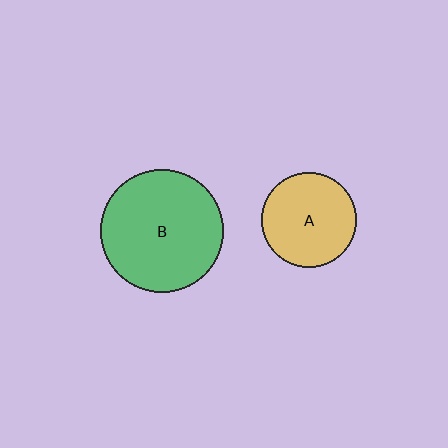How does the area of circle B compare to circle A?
Approximately 1.7 times.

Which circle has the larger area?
Circle B (green).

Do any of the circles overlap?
No, none of the circles overlap.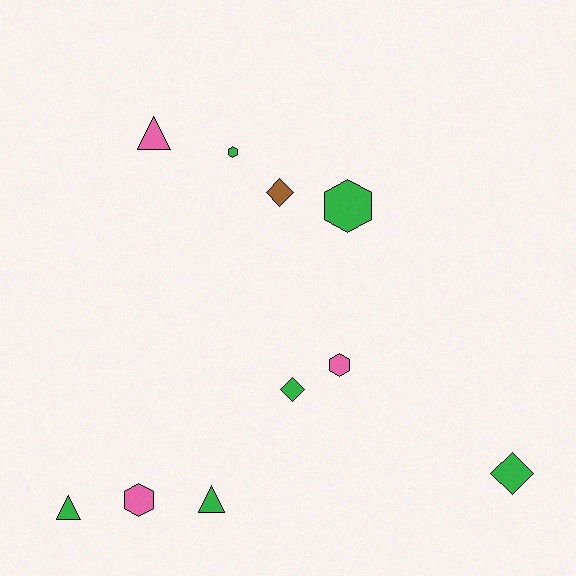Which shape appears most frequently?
Hexagon, with 4 objects.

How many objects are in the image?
There are 10 objects.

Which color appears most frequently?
Green, with 6 objects.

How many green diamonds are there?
There are 2 green diamonds.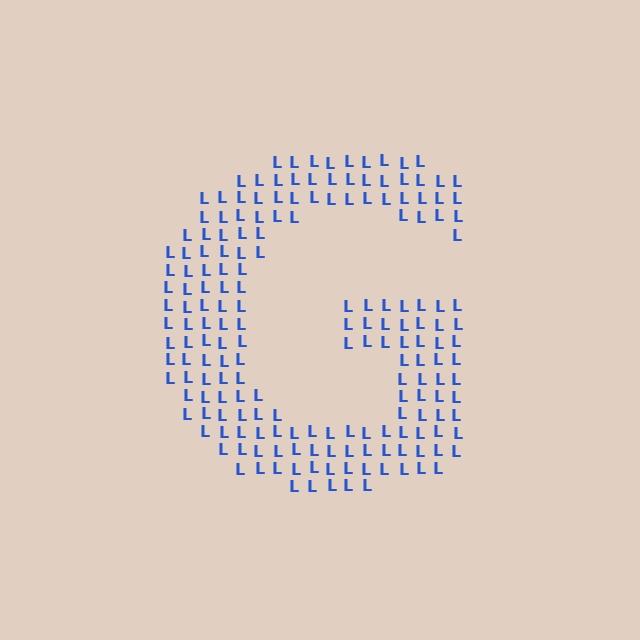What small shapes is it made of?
It is made of small letter L's.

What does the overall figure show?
The overall figure shows the letter G.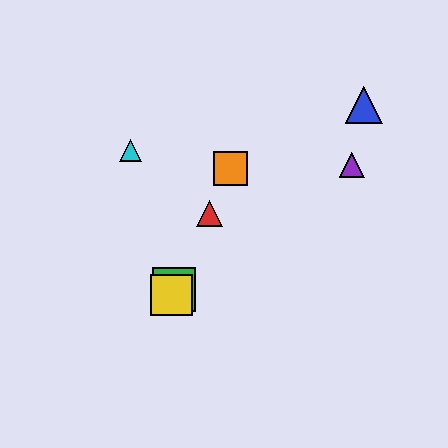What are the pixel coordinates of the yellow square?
The yellow square is at (172, 295).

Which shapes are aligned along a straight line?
The red triangle, the green square, the yellow square, the orange square are aligned along a straight line.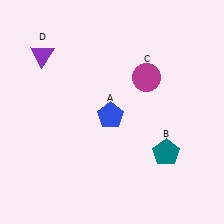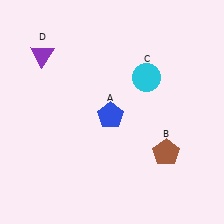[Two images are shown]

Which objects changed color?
B changed from teal to brown. C changed from magenta to cyan.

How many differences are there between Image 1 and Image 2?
There are 2 differences between the two images.